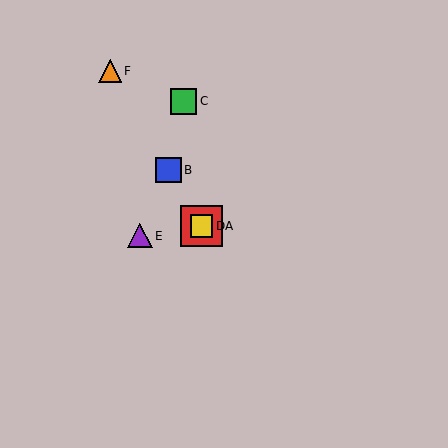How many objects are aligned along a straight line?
4 objects (A, B, D, F) are aligned along a straight line.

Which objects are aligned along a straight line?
Objects A, B, D, F are aligned along a straight line.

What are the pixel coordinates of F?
Object F is at (110, 71).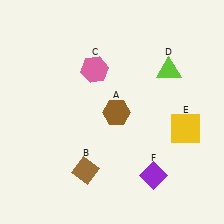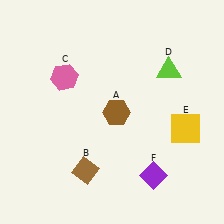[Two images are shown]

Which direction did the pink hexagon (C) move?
The pink hexagon (C) moved left.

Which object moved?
The pink hexagon (C) moved left.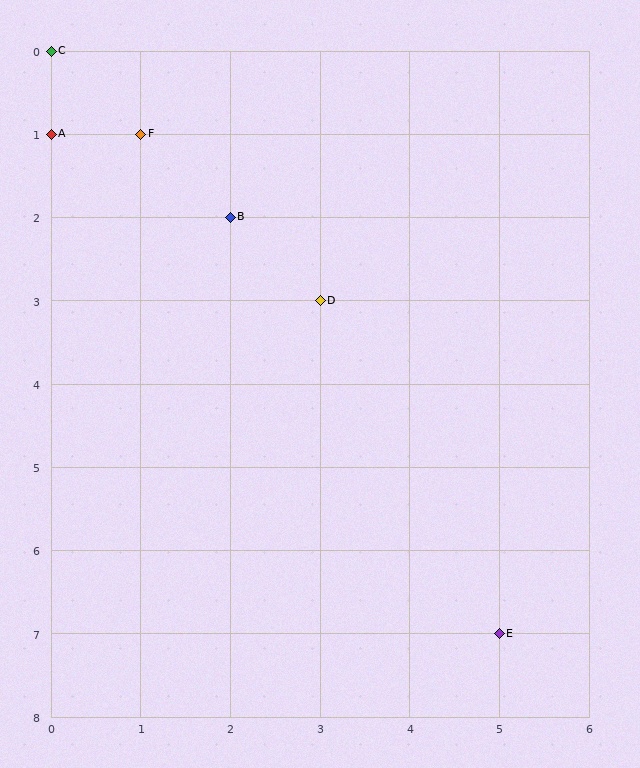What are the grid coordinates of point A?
Point A is at grid coordinates (0, 1).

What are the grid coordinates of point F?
Point F is at grid coordinates (1, 1).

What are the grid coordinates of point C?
Point C is at grid coordinates (0, 0).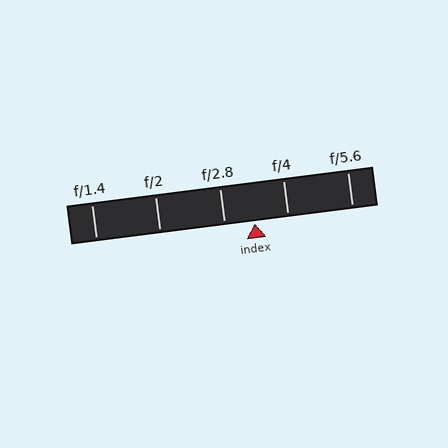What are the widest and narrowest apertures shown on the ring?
The widest aperture shown is f/1.4 and the narrowest is f/5.6.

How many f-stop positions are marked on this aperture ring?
There are 5 f-stop positions marked.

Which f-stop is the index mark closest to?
The index mark is closest to f/2.8.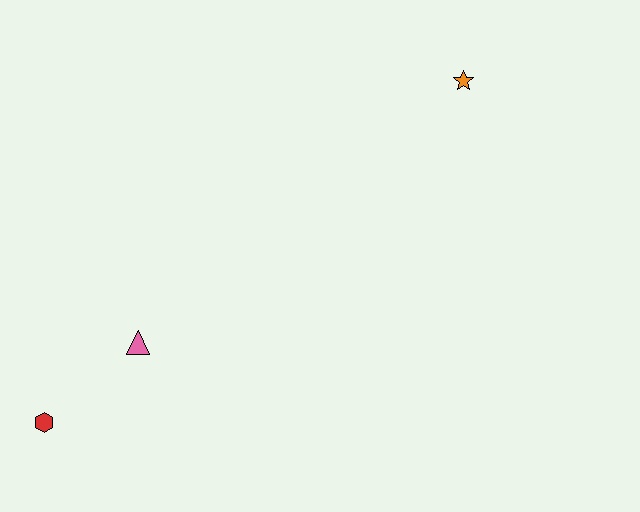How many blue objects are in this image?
There are no blue objects.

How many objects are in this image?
There are 3 objects.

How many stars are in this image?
There is 1 star.